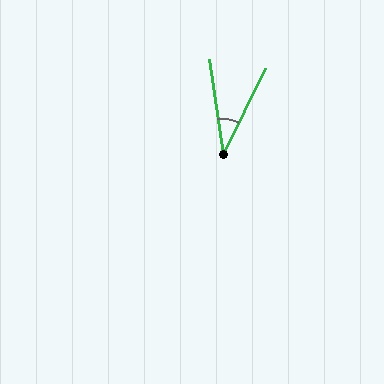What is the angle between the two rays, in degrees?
Approximately 34 degrees.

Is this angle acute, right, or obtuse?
It is acute.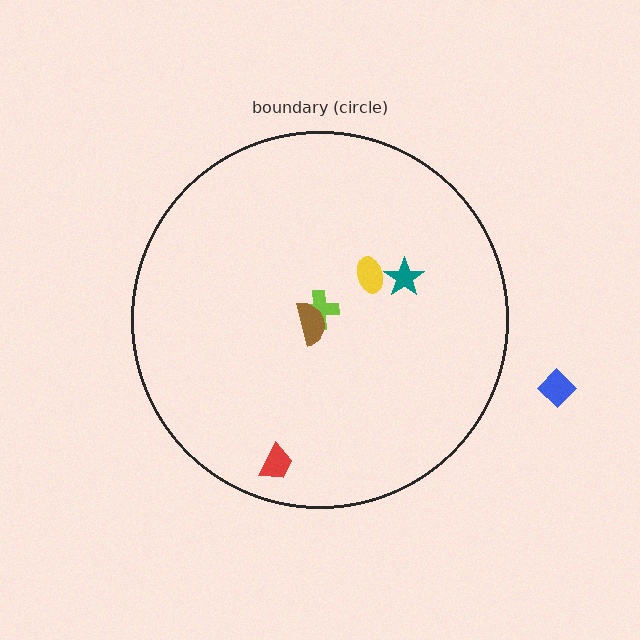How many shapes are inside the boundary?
5 inside, 1 outside.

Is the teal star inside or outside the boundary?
Inside.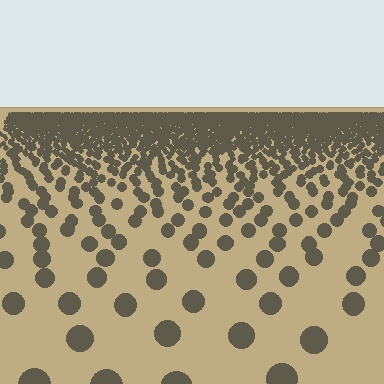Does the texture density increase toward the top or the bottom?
Density increases toward the top.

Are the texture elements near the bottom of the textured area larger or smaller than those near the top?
Larger. Near the bottom, elements are closer to the viewer and appear at a bigger on-screen size.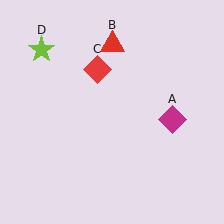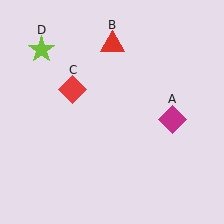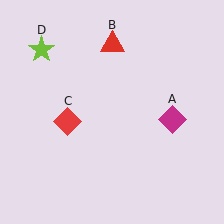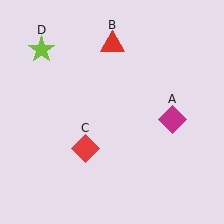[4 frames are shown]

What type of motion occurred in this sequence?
The red diamond (object C) rotated counterclockwise around the center of the scene.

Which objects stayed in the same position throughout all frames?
Magenta diamond (object A) and red triangle (object B) and lime star (object D) remained stationary.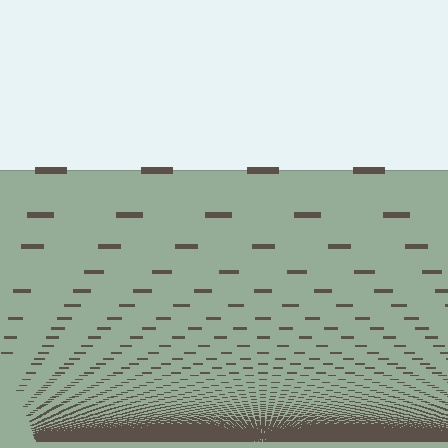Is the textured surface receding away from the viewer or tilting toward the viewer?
The surface appears to tilt toward the viewer. Texture elements get larger and sparser toward the top.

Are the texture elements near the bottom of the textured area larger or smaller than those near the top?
Smaller. The gradient is inverted — elements near the bottom are smaller and denser.